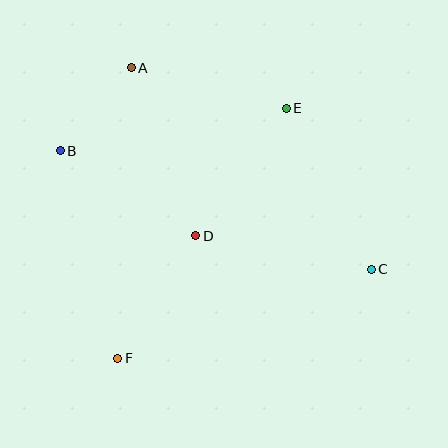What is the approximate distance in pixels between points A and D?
The distance between A and D is approximately 180 pixels.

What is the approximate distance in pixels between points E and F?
The distance between E and F is approximately 302 pixels.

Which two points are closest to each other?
Points A and B are closest to each other.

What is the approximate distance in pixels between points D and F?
The distance between D and F is approximately 145 pixels.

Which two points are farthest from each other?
Points B and C are farthest from each other.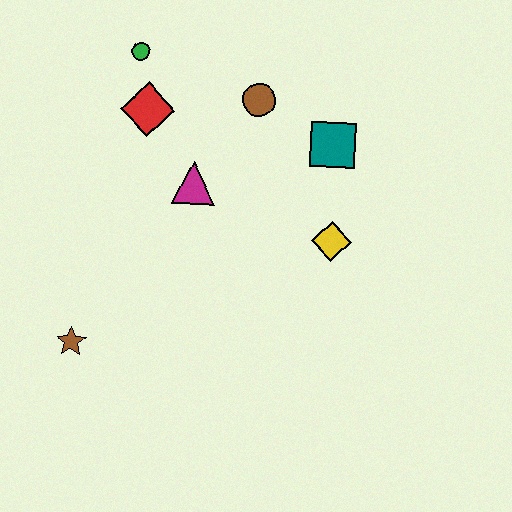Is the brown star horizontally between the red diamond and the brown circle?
No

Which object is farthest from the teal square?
The brown star is farthest from the teal square.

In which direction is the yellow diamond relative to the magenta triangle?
The yellow diamond is to the right of the magenta triangle.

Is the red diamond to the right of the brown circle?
No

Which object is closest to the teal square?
The brown circle is closest to the teal square.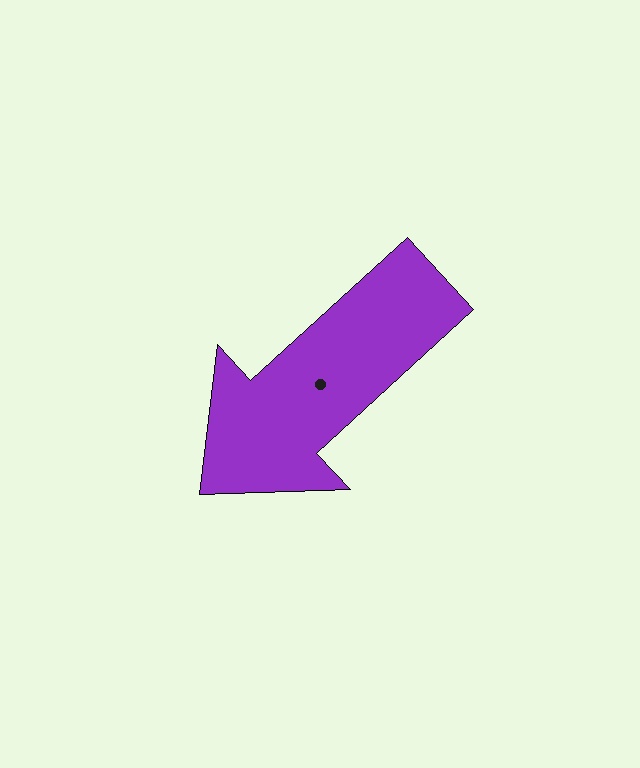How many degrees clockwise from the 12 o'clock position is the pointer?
Approximately 228 degrees.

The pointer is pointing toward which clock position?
Roughly 8 o'clock.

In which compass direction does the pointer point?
Southwest.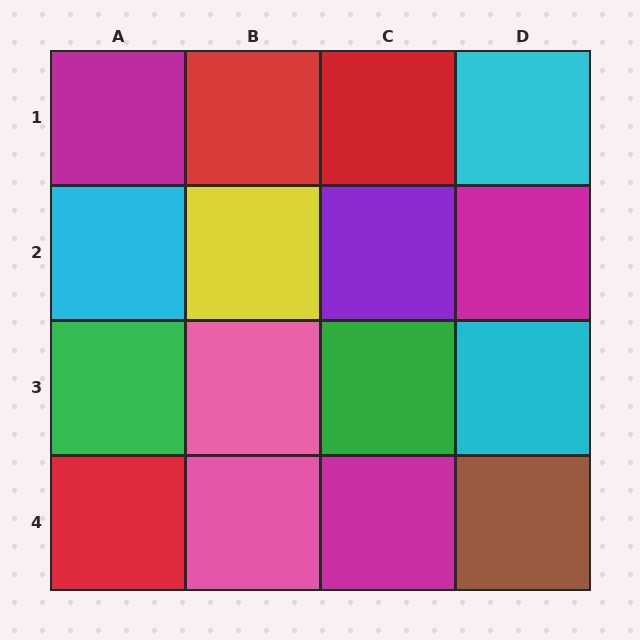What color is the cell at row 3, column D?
Cyan.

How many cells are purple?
1 cell is purple.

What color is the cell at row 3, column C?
Green.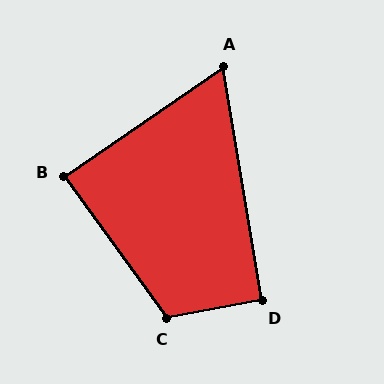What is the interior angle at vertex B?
Approximately 89 degrees (approximately right).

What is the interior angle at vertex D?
Approximately 91 degrees (approximately right).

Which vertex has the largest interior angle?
C, at approximately 115 degrees.